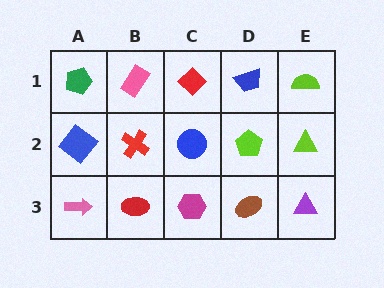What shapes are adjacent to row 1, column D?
A lime pentagon (row 2, column D), a red diamond (row 1, column C), a lime semicircle (row 1, column E).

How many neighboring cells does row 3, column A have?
2.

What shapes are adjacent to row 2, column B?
A pink rectangle (row 1, column B), a red ellipse (row 3, column B), a blue diamond (row 2, column A), a blue circle (row 2, column C).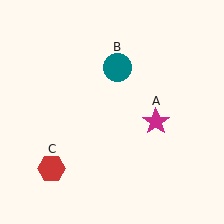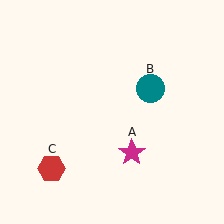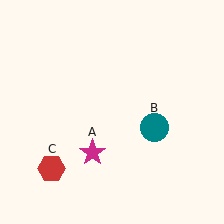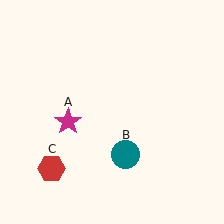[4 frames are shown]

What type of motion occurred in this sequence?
The magenta star (object A), teal circle (object B) rotated clockwise around the center of the scene.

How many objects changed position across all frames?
2 objects changed position: magenta star (object A), teal circle (object B).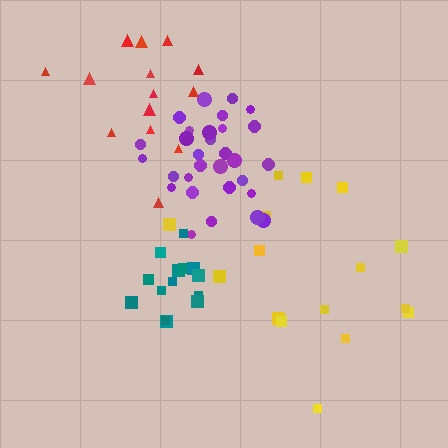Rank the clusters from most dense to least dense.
purple, teal, red, yellow.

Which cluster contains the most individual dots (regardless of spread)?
Purple (30).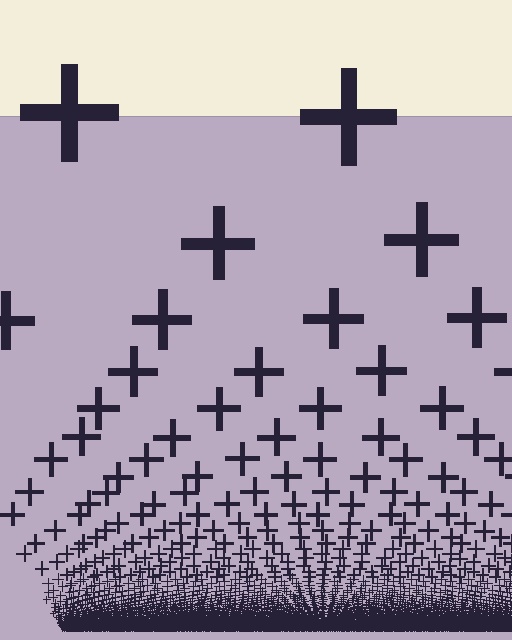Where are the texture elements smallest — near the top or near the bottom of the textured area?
Near the bottom.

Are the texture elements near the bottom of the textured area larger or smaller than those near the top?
Smaller. The gradient is inverted — elements near the bottom are smaller and denser.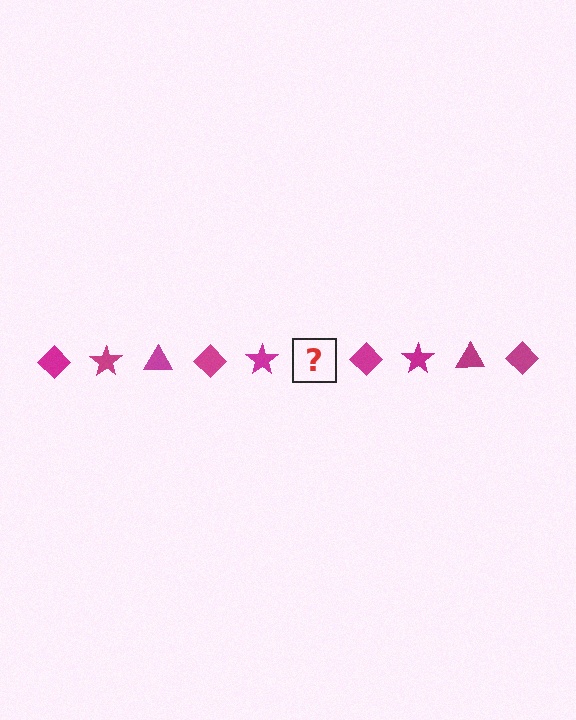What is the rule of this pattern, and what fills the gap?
The rule is that the pattern cycles through diamond, star, triangle shapes in magenta. The gap should be filled with a magenta triangle.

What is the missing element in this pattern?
The missing element is a magenta triangle.